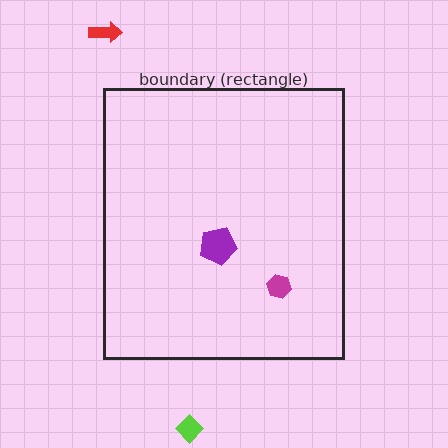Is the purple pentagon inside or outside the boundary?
Inside.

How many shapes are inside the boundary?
2 inside, 2 outside.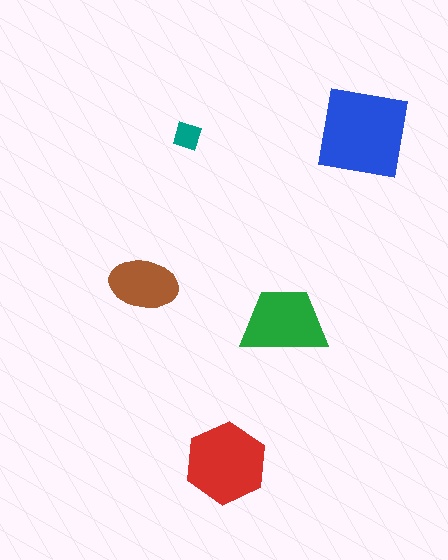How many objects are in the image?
There are 5 objects in the image.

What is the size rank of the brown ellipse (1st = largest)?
4th.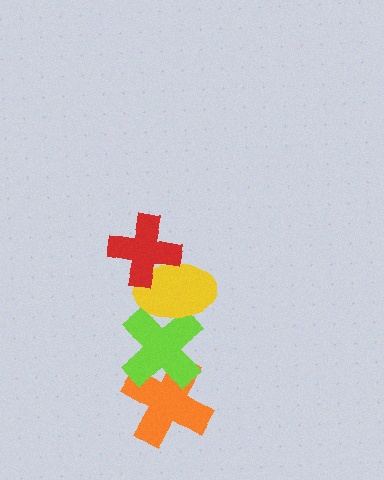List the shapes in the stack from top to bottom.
From top to bottom: the red cross, the yellow ellipse, the lime cross, the orange cross.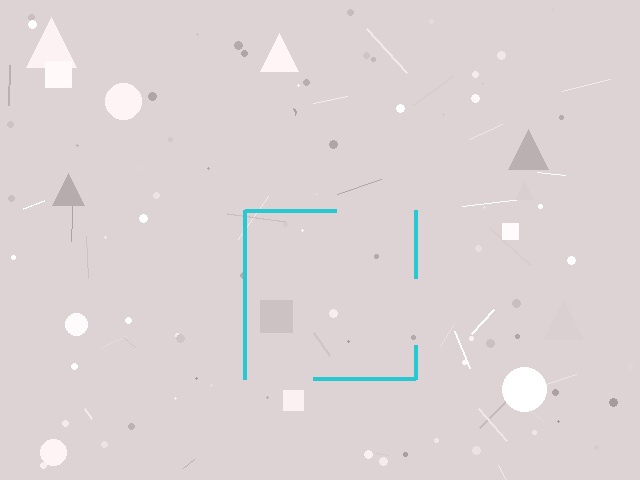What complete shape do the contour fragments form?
The contour fragments form a square.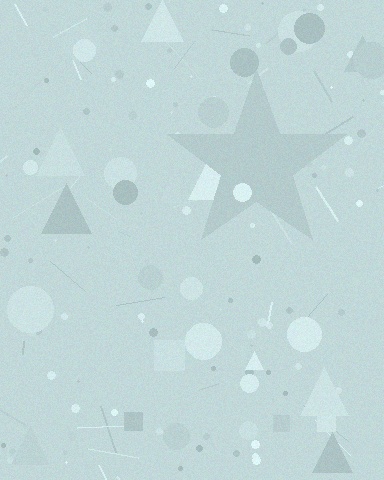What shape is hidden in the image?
A star is hidden in the image.